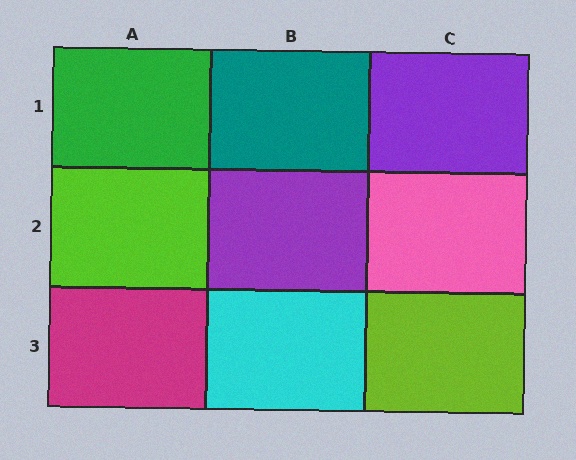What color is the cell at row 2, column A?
Lime.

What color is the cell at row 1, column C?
Purple.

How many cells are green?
1 cell is green.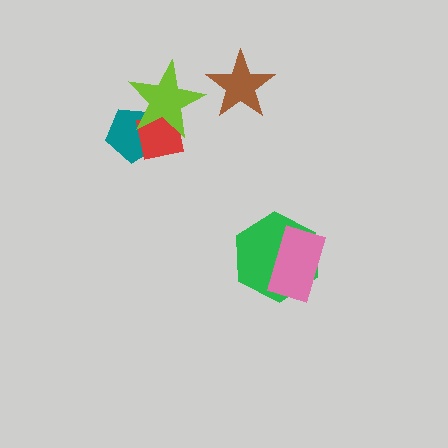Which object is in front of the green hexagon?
The pink rectangle is in front of the green hexagon.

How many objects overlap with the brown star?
0 objects overlap with the brown star.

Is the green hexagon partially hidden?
Yes, it is partially covered by another shape.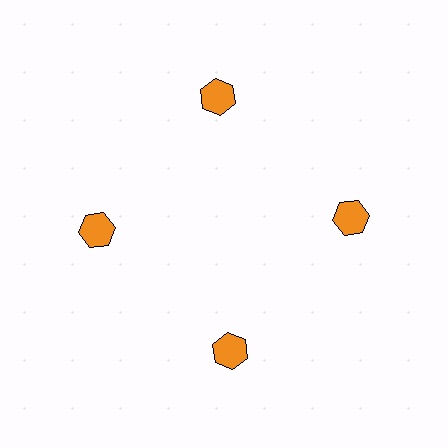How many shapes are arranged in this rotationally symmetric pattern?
There are 4 shapes, arranged in 4 groups of 1.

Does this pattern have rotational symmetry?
Yes, this pattern has 4-fold rotational symmetry. It looks the same after rotating 90 degrees around the center.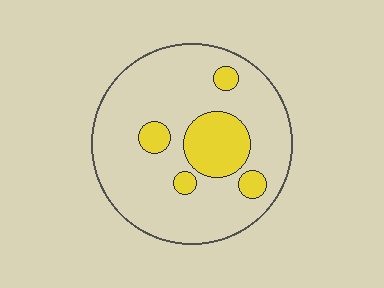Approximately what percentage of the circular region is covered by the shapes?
Approximately 20%.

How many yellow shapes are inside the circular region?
5.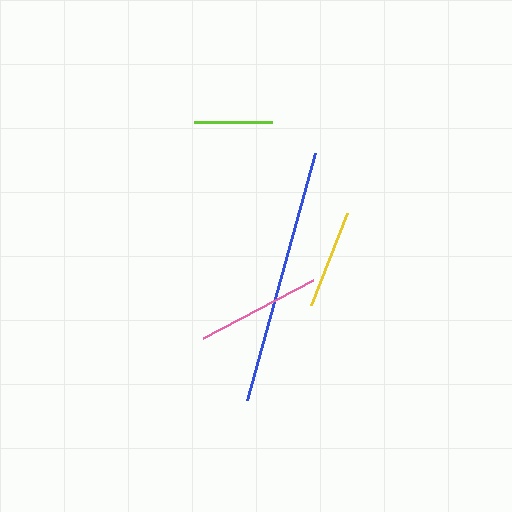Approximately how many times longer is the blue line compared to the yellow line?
The blue line is approximately 2.6 times the length of the yellow line.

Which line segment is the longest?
The blue line is the longest at approximately 256 pixels.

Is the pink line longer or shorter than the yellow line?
The pink line is longer than the yellow line.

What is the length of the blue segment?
The blue segment is approximately 256 pixels long.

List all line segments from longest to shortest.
From longest to shortest: blue, pink, yellow, lime.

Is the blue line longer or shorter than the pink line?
The blue line is longer than the pink line.